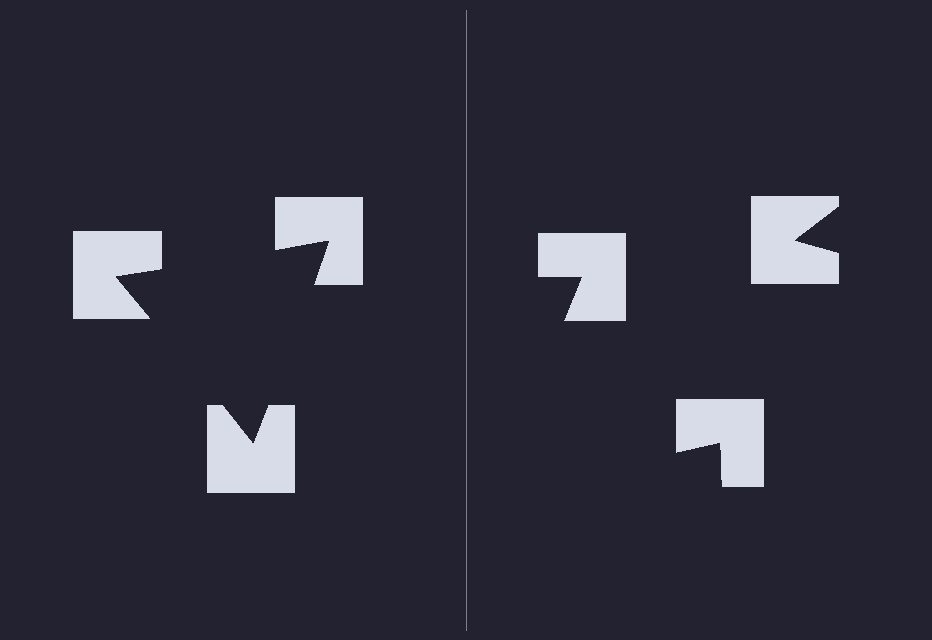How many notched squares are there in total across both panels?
6 — 3 on each side.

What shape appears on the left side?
An illusory triangle.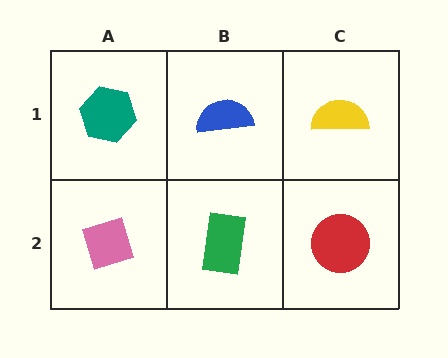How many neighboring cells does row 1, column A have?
2.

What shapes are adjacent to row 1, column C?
A red circle (row 2, column C), a blue semicircle (row 1, column B).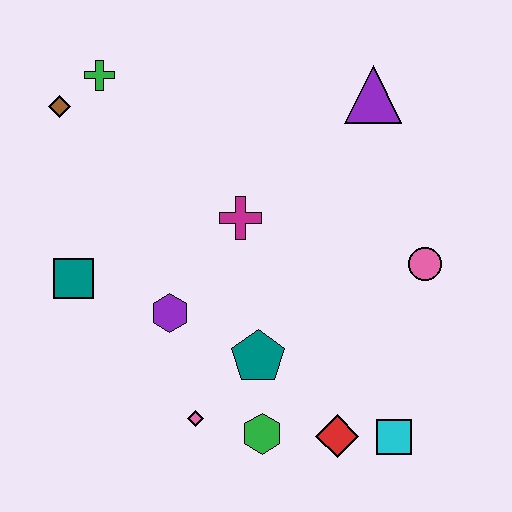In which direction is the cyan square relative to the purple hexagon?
The cyan square is to the right of the purple hexagon.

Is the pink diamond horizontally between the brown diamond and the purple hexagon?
No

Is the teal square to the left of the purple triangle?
Yes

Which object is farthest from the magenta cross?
The cyan square is farthest from the magenta cross.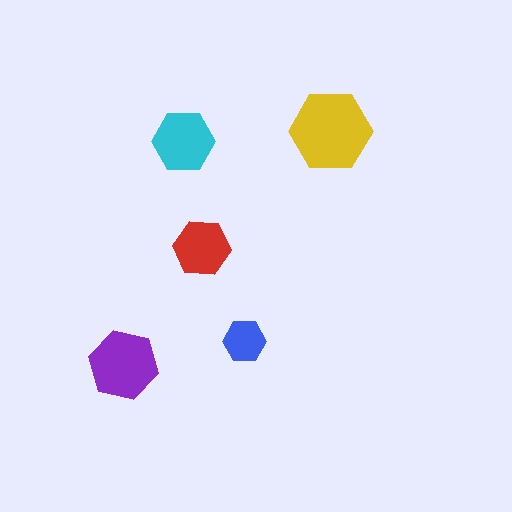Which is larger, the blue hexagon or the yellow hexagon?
The yellow one.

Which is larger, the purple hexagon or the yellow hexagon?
The yellow one.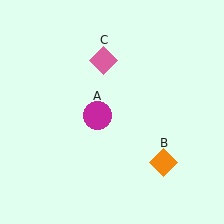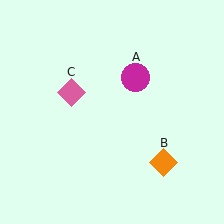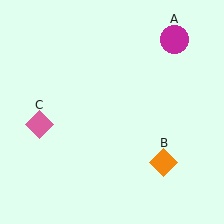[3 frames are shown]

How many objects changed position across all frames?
2 objects changed position: magenta circle (object A), pink diamond (object C).